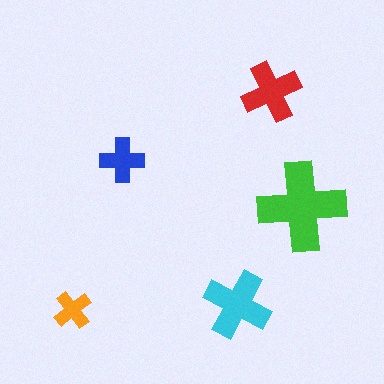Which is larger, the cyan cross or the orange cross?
The cyan one.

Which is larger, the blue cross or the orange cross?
The blue one.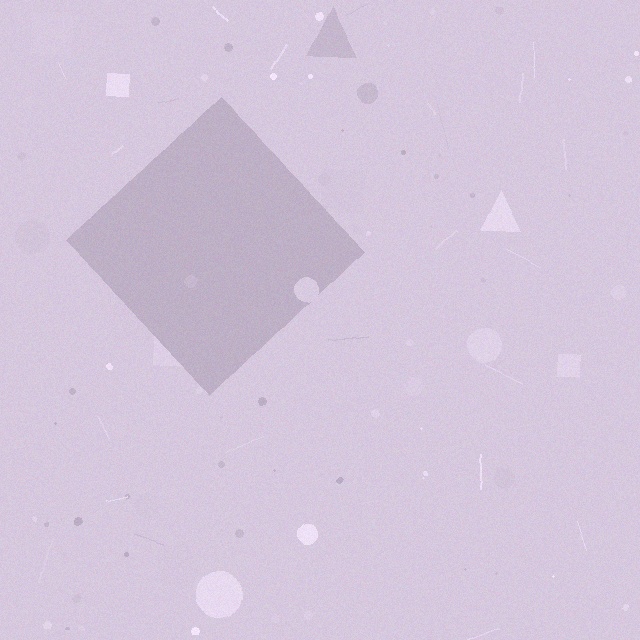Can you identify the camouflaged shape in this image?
The camouflaged shape is a diamond.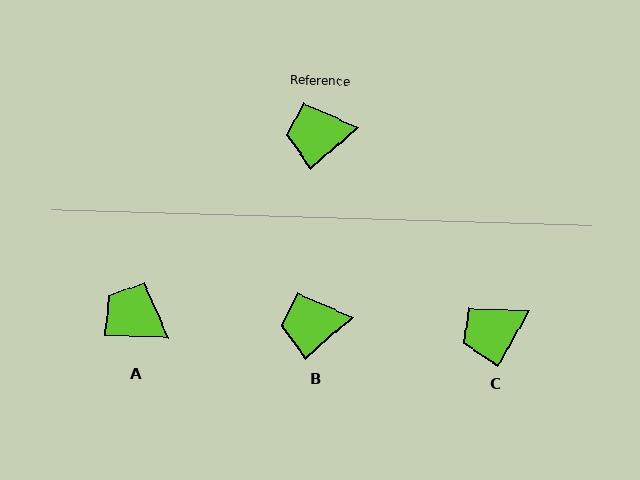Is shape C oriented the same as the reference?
No, it is off by about 21 degrees.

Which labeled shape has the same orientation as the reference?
B.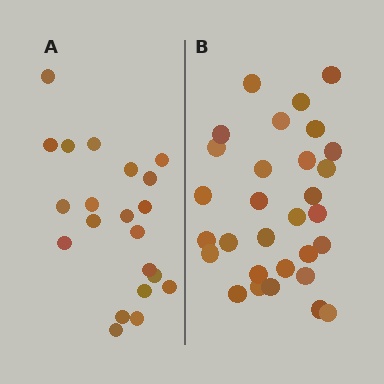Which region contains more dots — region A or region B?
Region B (the right region) has more dots.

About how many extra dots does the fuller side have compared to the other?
Region B has roughly 8 or so more dots than region A.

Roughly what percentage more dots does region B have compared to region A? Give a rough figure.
About 45% more.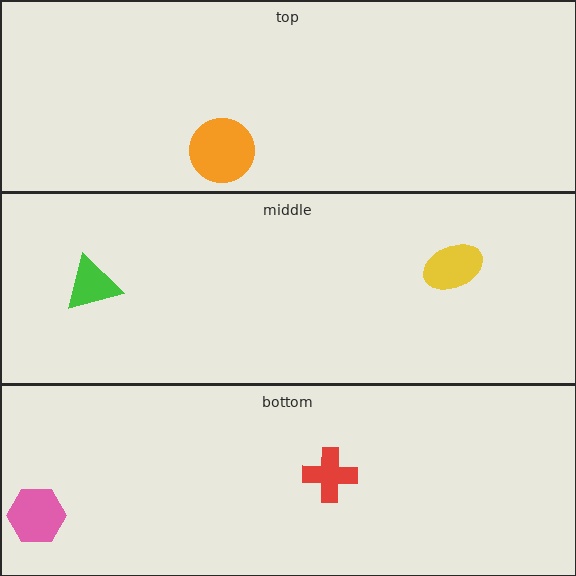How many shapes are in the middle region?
2.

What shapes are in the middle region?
The yellow ellipse, the green triangle.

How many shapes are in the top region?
1.